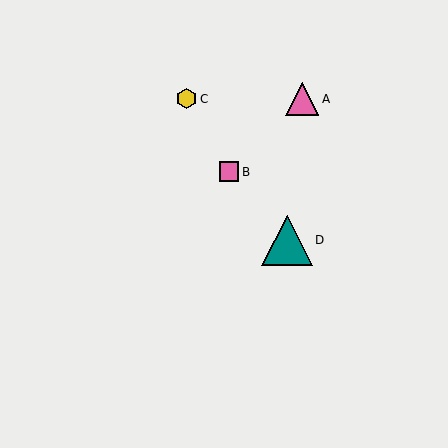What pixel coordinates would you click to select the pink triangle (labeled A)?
Click at (302, 99) to select the pink triangle A.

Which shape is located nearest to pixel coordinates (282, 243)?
The teal triangle (labeled D) at (287, 240) is nearest to that location.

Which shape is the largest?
The teal triangle (labeled D) is the largest.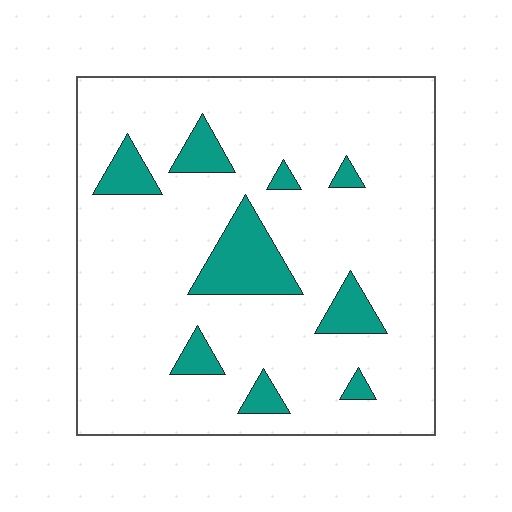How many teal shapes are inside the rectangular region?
9.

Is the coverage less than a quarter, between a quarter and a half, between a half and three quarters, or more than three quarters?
Less than a quarter.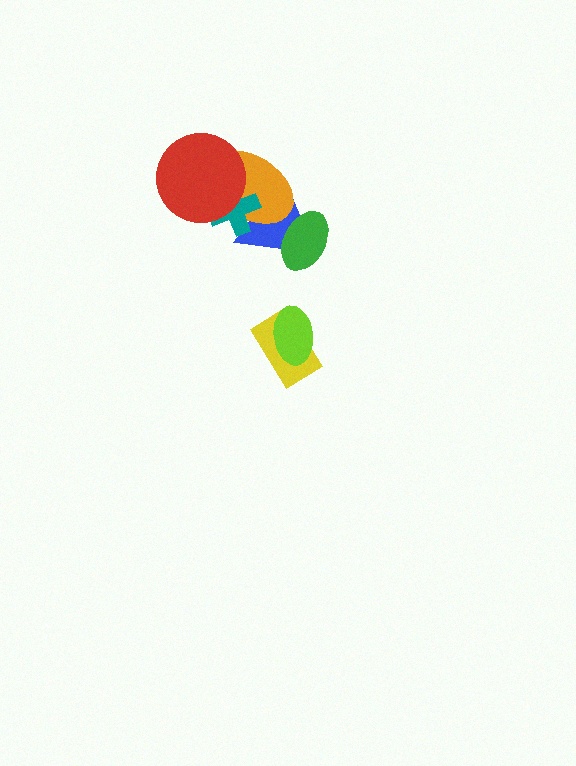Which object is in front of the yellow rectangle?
The lime ellipse is in front of the yellow rectangle.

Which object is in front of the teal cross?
The red circle is in front of the teal cross.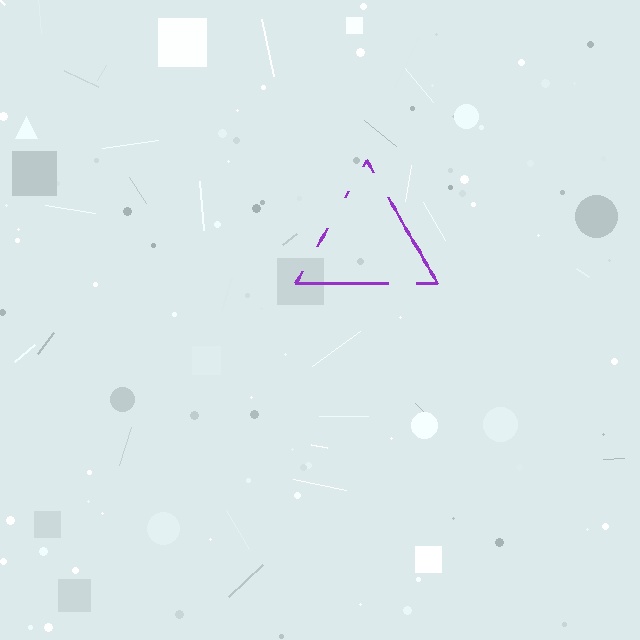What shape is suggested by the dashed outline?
The dashed outline suggests a triangle.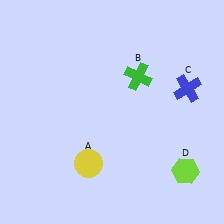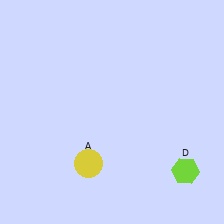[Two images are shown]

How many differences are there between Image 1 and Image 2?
There are 2 differences between the two images.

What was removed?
The green cross (B), the blue cross (C) were removed in Image 2.